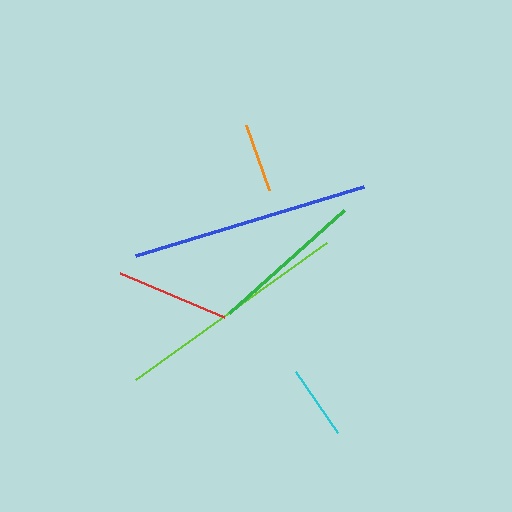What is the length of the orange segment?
The orange segment is approximately 69 pixels long.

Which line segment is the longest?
The blue line is the longest at approximately 238 pixels.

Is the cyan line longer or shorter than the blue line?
The blue line is longer than the cyan line.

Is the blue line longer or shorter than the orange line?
The blue line is longer than the orange line.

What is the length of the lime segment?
The lime segment is approximately 235 pixels long.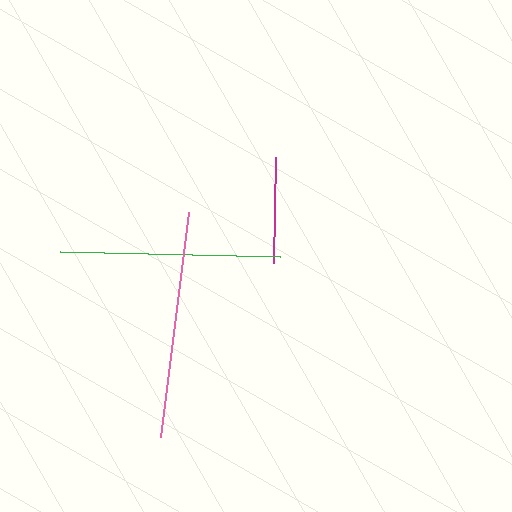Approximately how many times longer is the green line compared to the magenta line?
The green line is approximately 2.1 times the length of the magenta line.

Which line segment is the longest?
The pink line is the longest at approximately 227 pixels.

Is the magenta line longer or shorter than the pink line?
The pink line is longer than the magenta line.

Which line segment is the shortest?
The magenta line is the shortest at approximately 106 pixels.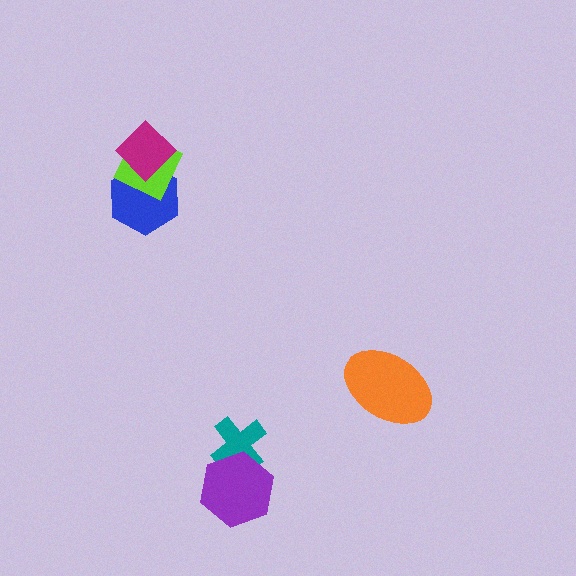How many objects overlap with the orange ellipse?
0 objects overlap with the orange ellipse.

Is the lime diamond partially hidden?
Yes, it is partially covered by another shape.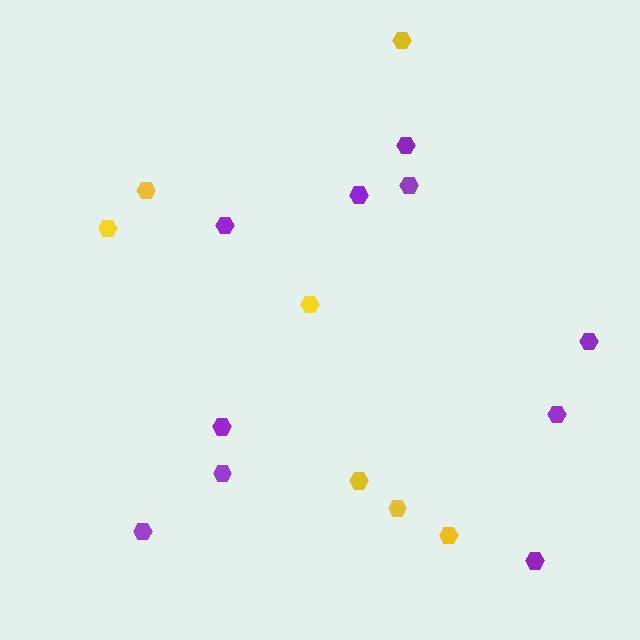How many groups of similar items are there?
There are 2 groups: one group of yellow hexagons (7) and one group of purple hexagons (10).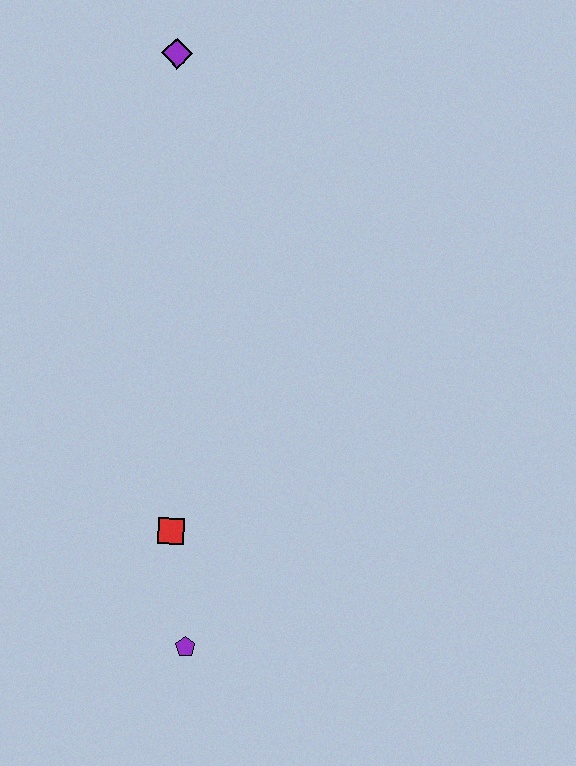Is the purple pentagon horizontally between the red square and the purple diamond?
No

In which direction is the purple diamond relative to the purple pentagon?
The purple diamond is above the purple pentagon.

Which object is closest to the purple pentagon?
The red square is closest to the purple pentagon.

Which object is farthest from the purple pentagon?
The purple diamond is farthest from the purple pentagon.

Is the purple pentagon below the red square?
Yes